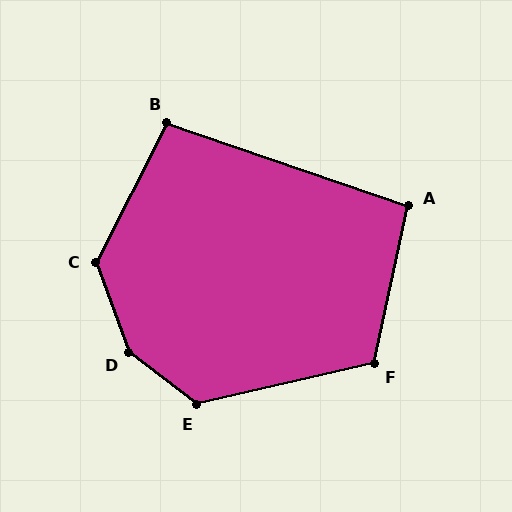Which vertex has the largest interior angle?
D, at approximately 147 degrees.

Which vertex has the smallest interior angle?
A, at approximately 97 degrees.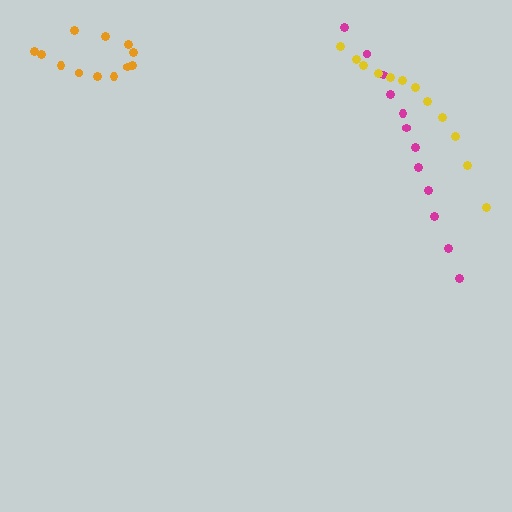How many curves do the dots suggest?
There are 3 distinct paths.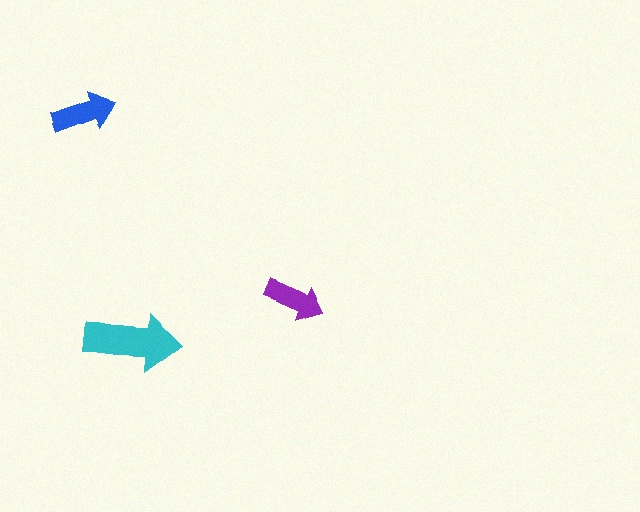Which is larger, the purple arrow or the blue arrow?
The blue one.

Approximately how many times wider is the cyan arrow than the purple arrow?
About 1.5 times wider.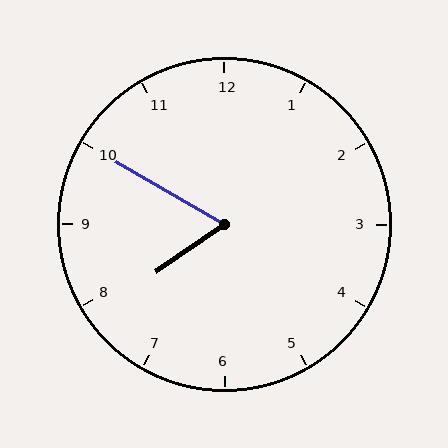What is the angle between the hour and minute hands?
Approximately 65 degrees.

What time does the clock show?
7:50.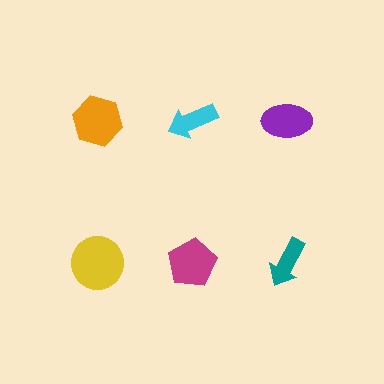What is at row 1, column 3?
A purple ellipse.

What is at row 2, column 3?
A teal arrow.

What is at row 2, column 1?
A yellow circle.